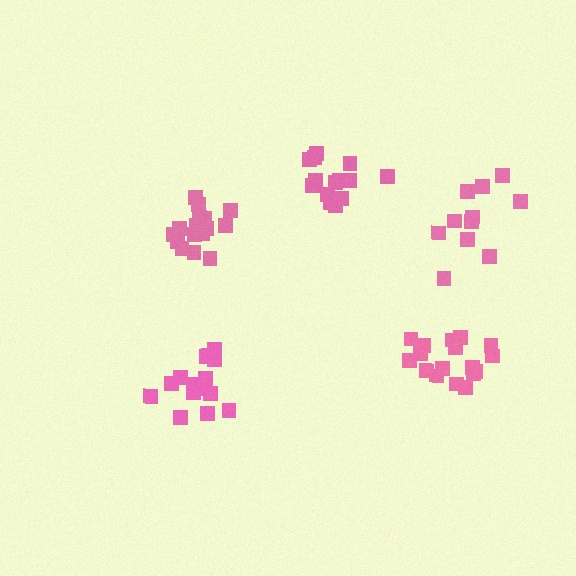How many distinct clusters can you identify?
There are 5 distinct clusters.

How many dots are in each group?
Group 1: 15 dots, Group 2: 11 dots, Group 3: 17 dots, Group 4: 16 dots, Group 5: 15 dots (74 total).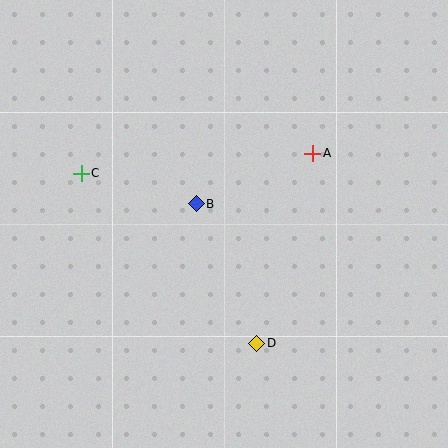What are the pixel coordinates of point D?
Point D is at (257, 343).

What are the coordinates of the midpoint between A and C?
The midpoint between A and C is at (197, 163).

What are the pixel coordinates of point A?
Point A is at (313, 153).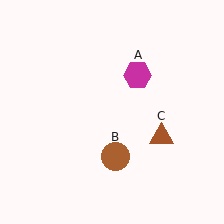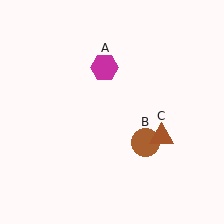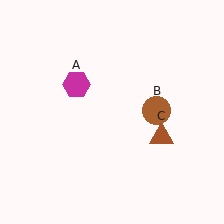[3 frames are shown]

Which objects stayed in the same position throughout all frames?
Brown triangle (object C) remained stationary.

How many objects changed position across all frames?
2 objects changed position: magenta hexagon (object A), brown circle (object B).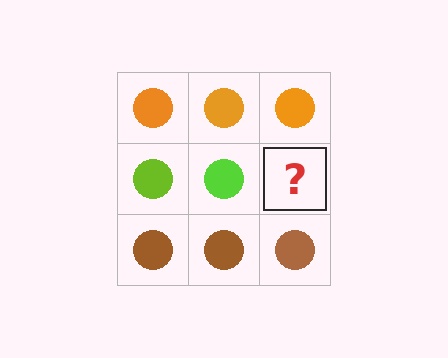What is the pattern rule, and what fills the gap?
The rule is that each row has a consistent color. The gap should be filled with a lime circle.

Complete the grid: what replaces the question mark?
The question mark should be replaced with a lime circle.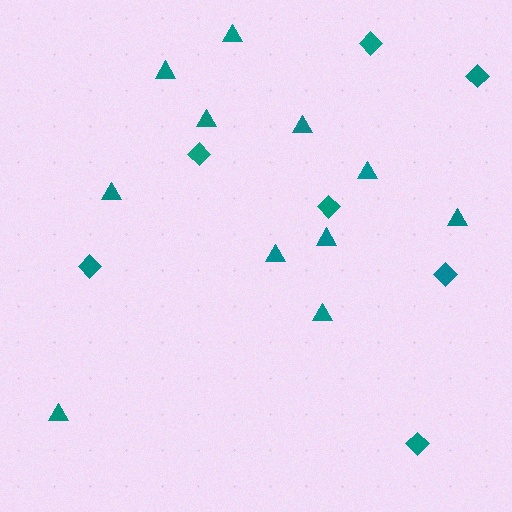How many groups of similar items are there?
There are 2 groups: one group of diamonds (7) and one group of triangles (11).